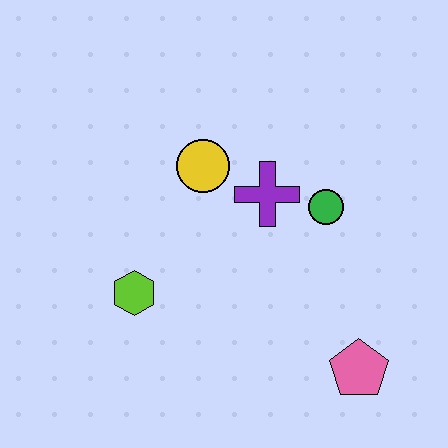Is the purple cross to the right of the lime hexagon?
Yes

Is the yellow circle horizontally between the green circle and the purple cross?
No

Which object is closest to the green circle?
The purple cross is closest to the green circle.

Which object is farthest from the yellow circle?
The pink pentagon is farthest from the yellow circle.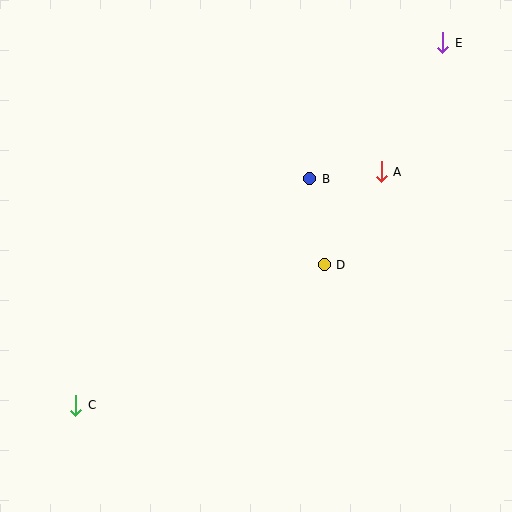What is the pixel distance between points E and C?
The distance between E and C is 515 pixels.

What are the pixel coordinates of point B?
Point B is at (310, 179).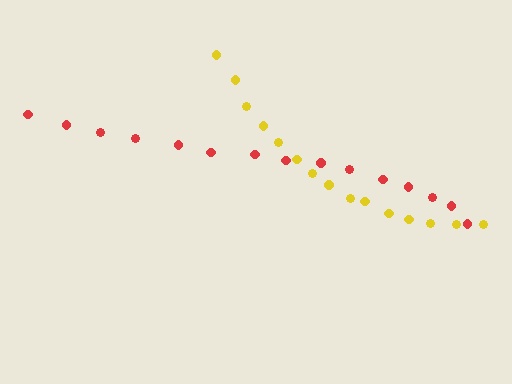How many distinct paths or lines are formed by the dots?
There are 2 distinct paths.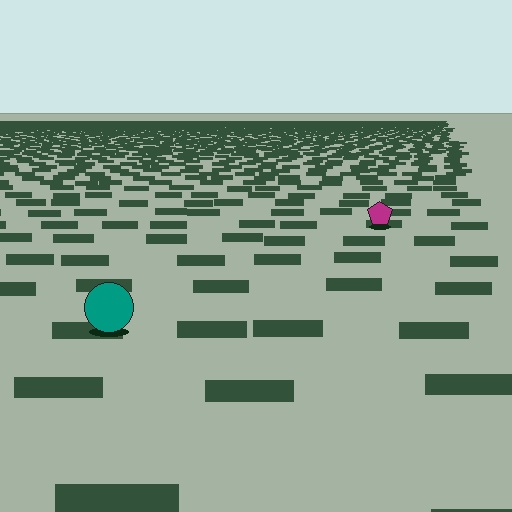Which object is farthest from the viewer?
The magenta pentagon is farthest from the viewer. It appears smaller and the ground texture around it is denser.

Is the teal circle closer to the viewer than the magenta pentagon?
Yes. The teal circle is closer — you can tell from the texture gradient: the ground texture is coarser near it.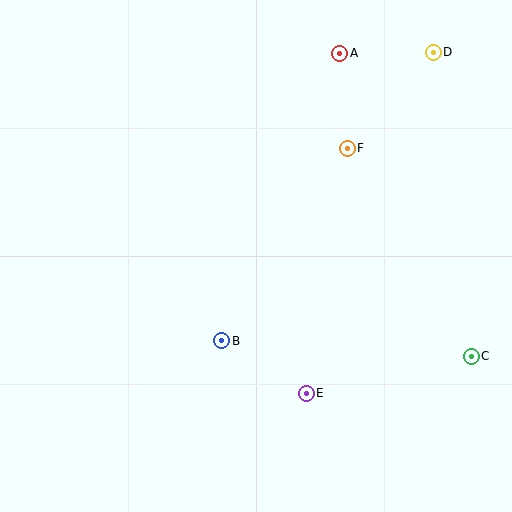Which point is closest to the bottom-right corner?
Point C is closest to the bottom-right corner.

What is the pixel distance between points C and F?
The distance between C and F is 242 pixels.